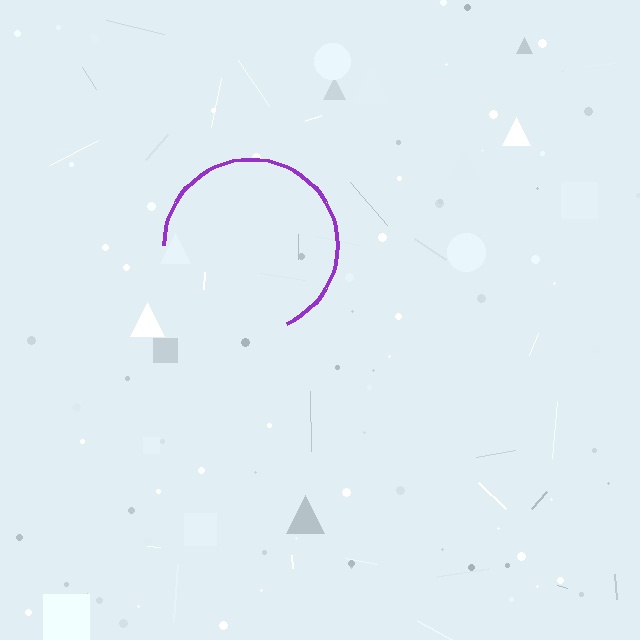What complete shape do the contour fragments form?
The contour fragments form a circle.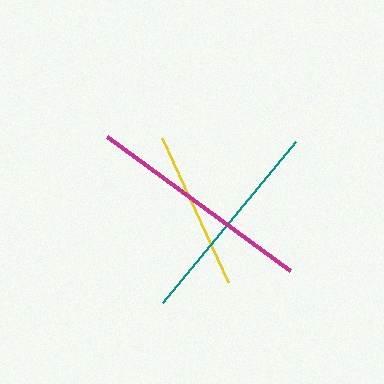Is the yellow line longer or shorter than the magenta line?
The magenta line is longer than the yellow line.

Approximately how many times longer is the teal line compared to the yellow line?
The teal line is approximately 1.3 times the length of the yellow line.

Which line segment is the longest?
The magenta line is the longest at approximately 227 pixels.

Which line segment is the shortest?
The yellow line is the shortest at approximately 159 pixels.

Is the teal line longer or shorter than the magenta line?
The magenta line is longer than the teal line.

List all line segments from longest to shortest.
From longest to shortest: magenta, teal, yellow.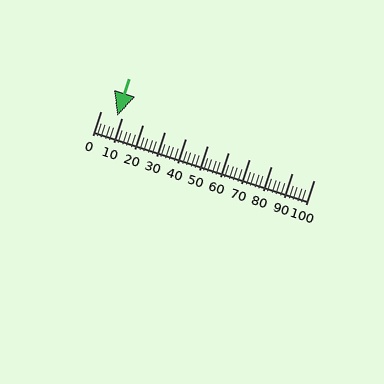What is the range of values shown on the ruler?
The ruler shows values from 0 to 100.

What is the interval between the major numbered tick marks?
The major tick marks are spaced 10 units apart.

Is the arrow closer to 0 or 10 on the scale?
The arrow is closer to 10.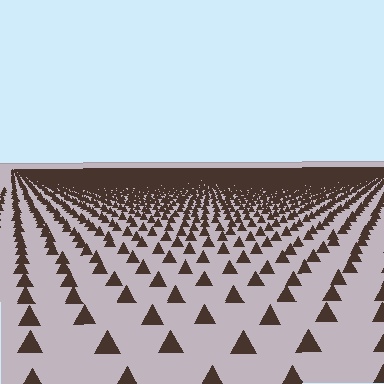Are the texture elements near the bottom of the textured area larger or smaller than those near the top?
Larger. Near the bottom, elements are closer to the viewer and appear at a bigger on-screen size.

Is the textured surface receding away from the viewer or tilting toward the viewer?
The surface is receding away from the viewer. Texture elements get smaller and denser toward the top.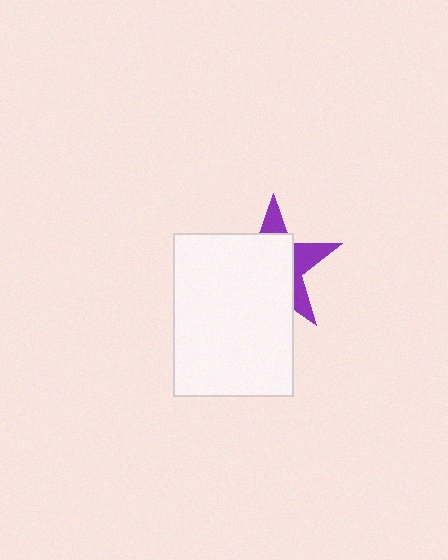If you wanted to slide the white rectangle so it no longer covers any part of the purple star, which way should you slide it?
Slide it toward the lower-left — that is the most direct way to separate the two shapes.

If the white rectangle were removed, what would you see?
You would see the complete purple star.